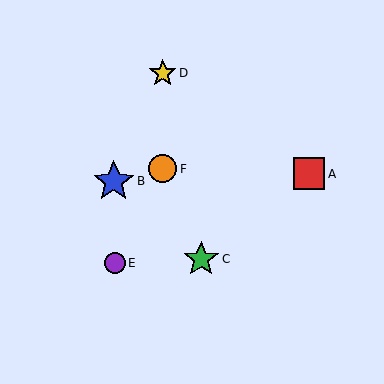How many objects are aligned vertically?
2 objects (D, F) are aligned vertically.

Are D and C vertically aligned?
No, D is at x≈163 and C is at x≈201.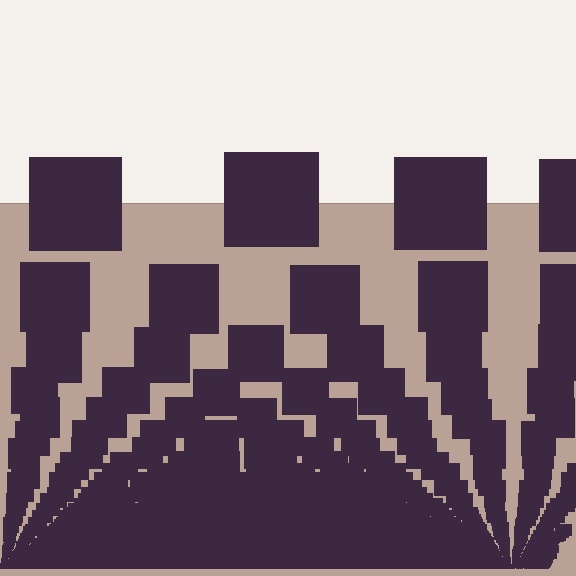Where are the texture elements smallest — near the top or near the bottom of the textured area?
Near the bottom.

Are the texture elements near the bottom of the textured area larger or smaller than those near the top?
Smaller. The gradient is inverted — elements near the bottom are smaller and denser.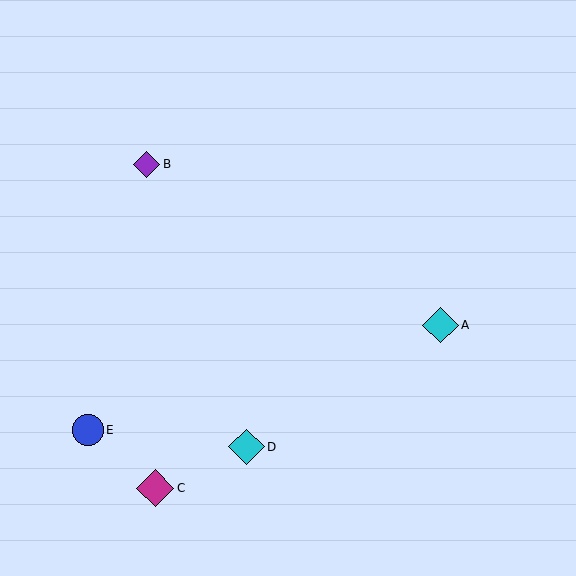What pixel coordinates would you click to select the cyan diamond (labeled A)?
Click at (441, 325) to select the cyan diamond A.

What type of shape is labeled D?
Shape D is a cyan diamond.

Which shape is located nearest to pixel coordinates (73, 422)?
The blue circle (labeled E) at (88, 430) is nearest to that location.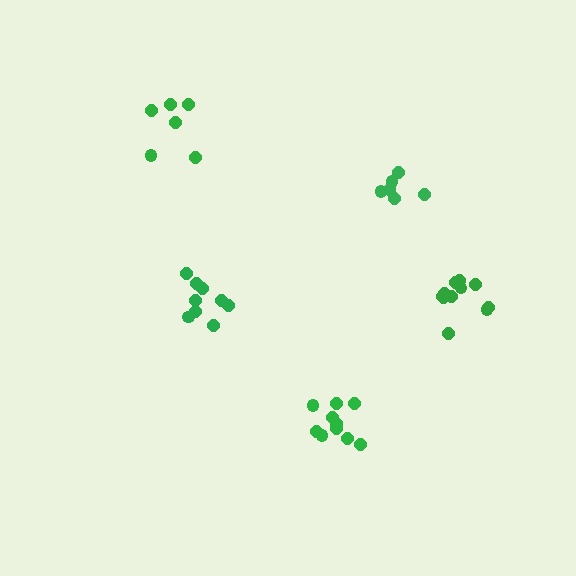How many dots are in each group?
Group 1: 9 dots, Group 2: 6 dots, Group 3: 6 dots, Group 4: 10 dots, Group 5: 11 dots (42 total).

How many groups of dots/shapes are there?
There are 5 groups.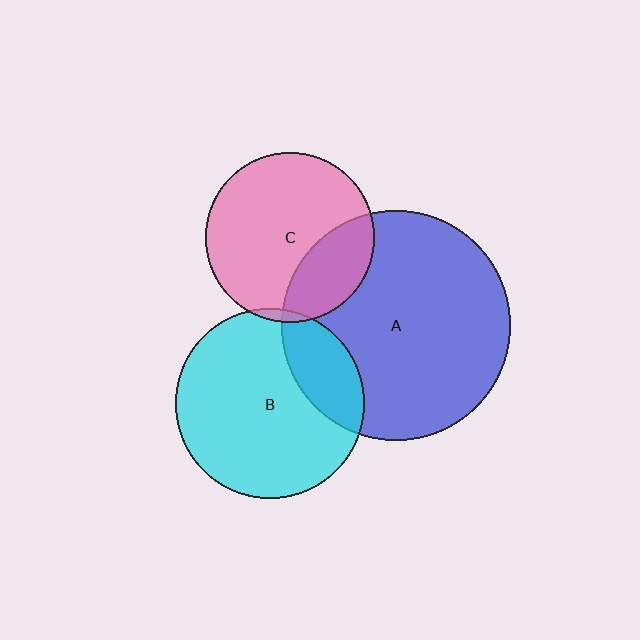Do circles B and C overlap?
Yes.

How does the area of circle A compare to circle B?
Approximately 1.5 times.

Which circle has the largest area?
Circle A (blue).